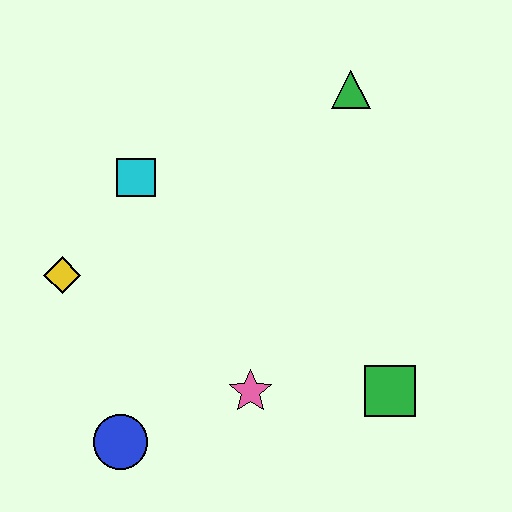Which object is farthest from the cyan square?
The green square is farthest from the cyan square.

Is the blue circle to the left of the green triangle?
Yes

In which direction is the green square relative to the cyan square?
The green square is to the right of the cyan square.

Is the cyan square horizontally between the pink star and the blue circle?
Yes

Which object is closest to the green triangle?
The cyan square is closest to the green triangle.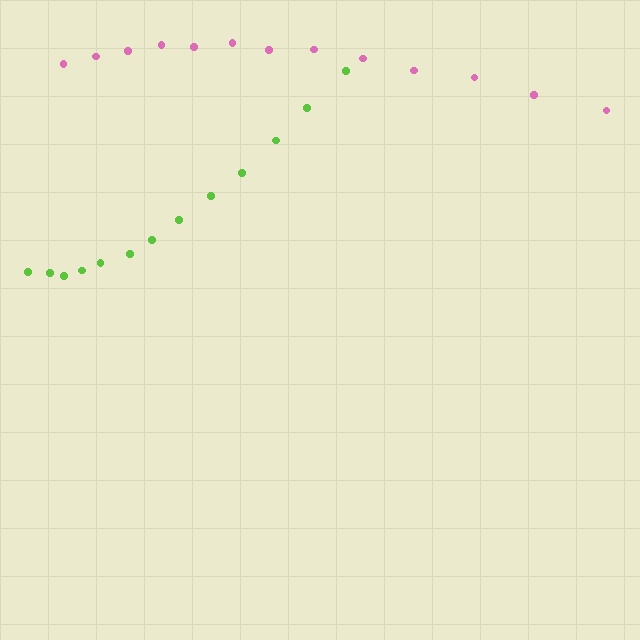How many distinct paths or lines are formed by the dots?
There are 2 distinct paths.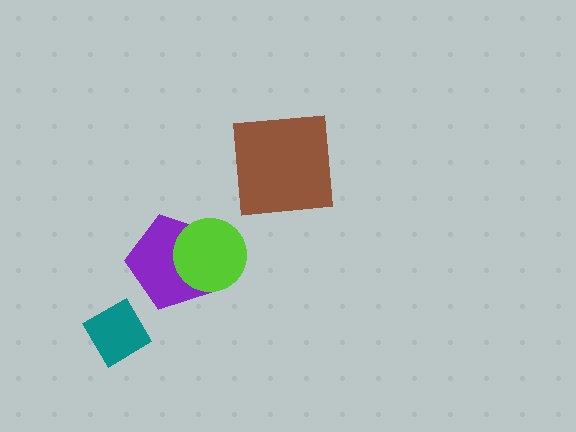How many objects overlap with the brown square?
0 objects overlap with the brown square.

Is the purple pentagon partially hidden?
Yes, it is partially covered by another shape.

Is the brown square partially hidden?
No, no other shape covers it.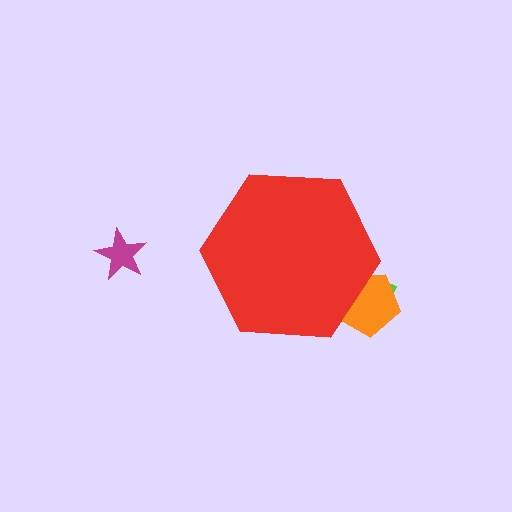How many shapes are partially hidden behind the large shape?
2 shapes are partially hidden.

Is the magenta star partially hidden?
No, the magenta star is fully visible.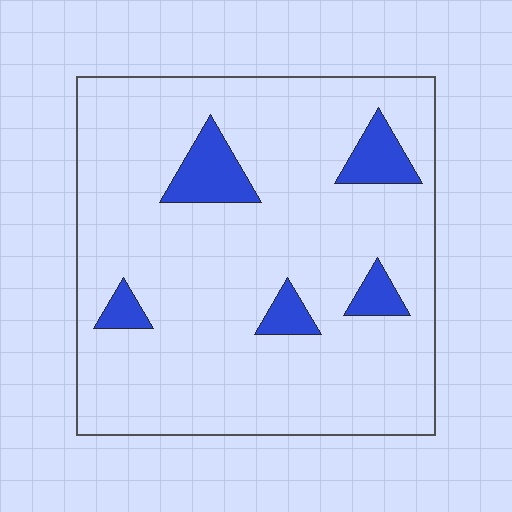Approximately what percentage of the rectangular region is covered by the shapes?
Approximately 10%.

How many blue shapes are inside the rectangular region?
5.